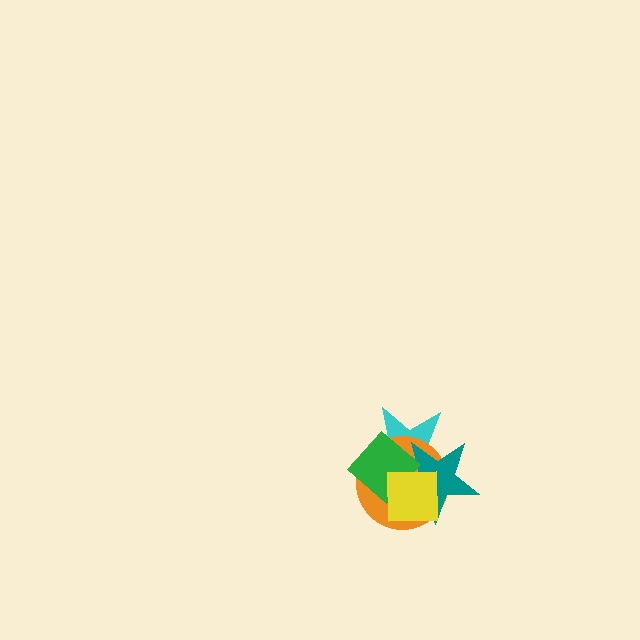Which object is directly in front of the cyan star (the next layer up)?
The orange circle is directly in front of the cyan star.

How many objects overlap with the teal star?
4 objects overlap with the teal star.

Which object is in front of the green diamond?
The yellow square is in front of the green diamond.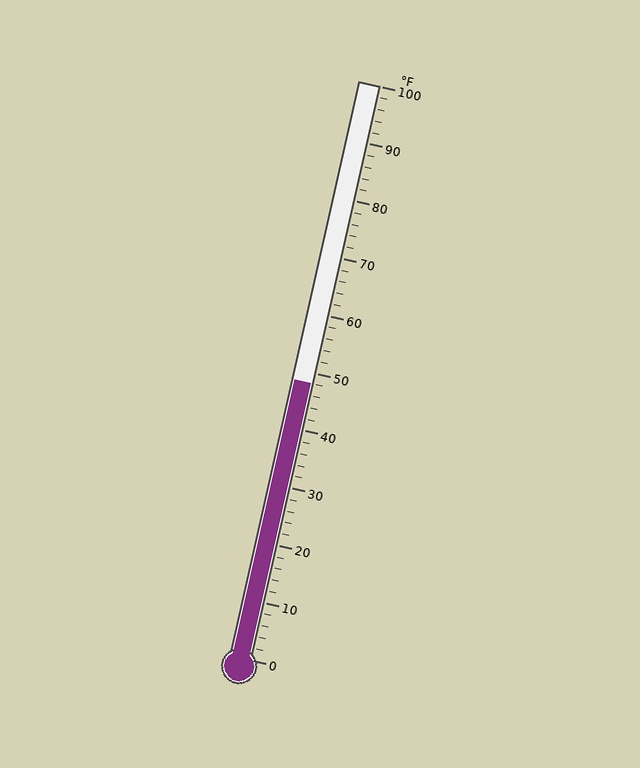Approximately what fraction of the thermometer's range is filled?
The thermometer is filled to approximately 50% of its range.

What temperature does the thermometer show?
The thermometer shows approximately 48°F.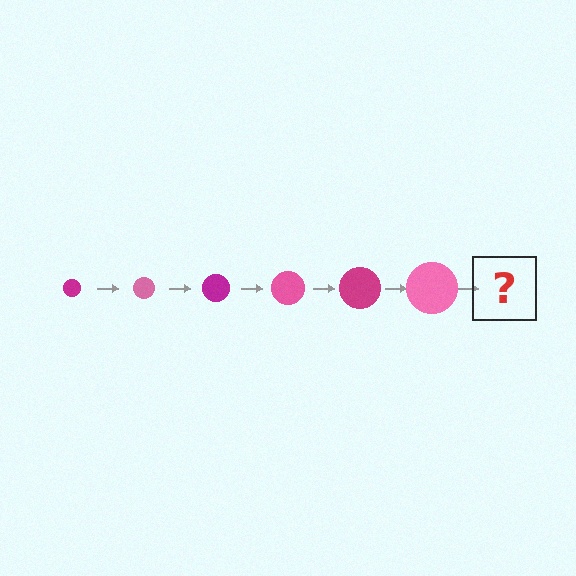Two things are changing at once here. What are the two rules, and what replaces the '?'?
The two rules are that the circle grows larger each step and the color cycles through magenta and pink. The '?' should be a magenta circle, larger than the previous one.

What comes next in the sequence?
The next element should be a magenta circle, larger than the previous one.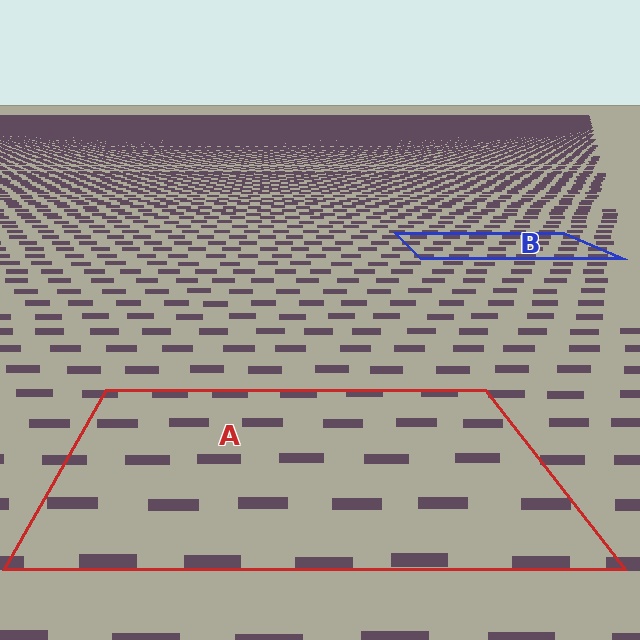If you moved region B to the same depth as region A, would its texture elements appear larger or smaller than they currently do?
They would appear larger. At a closer depth, the same texture elements are projected at a bigger on-screen size.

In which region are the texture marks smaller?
The texture marks are smaller in region B, because it is farther away.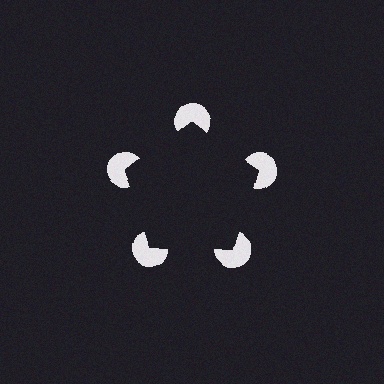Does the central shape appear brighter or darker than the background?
It typically appears slightly darker than the background, even though no actual brightness change is drawn.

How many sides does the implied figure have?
5 sides.